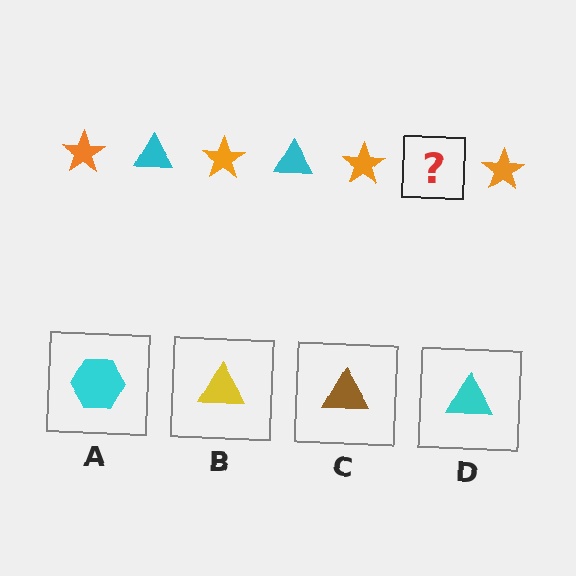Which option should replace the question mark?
Option D.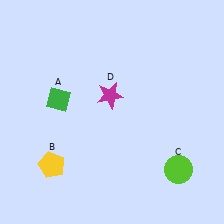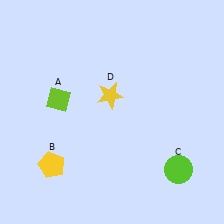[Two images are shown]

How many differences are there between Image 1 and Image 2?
There are 2 differences between the two images.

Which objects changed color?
A changed from green to lime. D changed from magenta to yellow.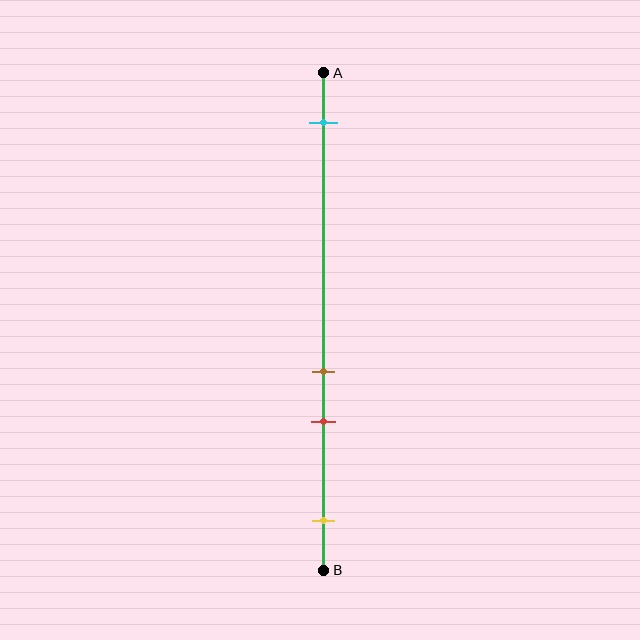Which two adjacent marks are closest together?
The brown and red marks are the closest adjacent pair.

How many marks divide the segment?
There are 4 marks dividing the segment.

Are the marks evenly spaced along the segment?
No, the marks are not evenly spaced.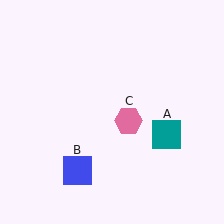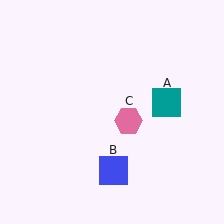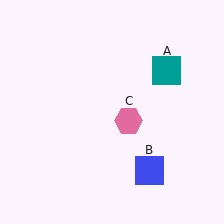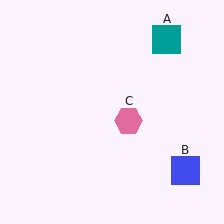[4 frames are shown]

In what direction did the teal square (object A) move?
The teal square (object A) moved up.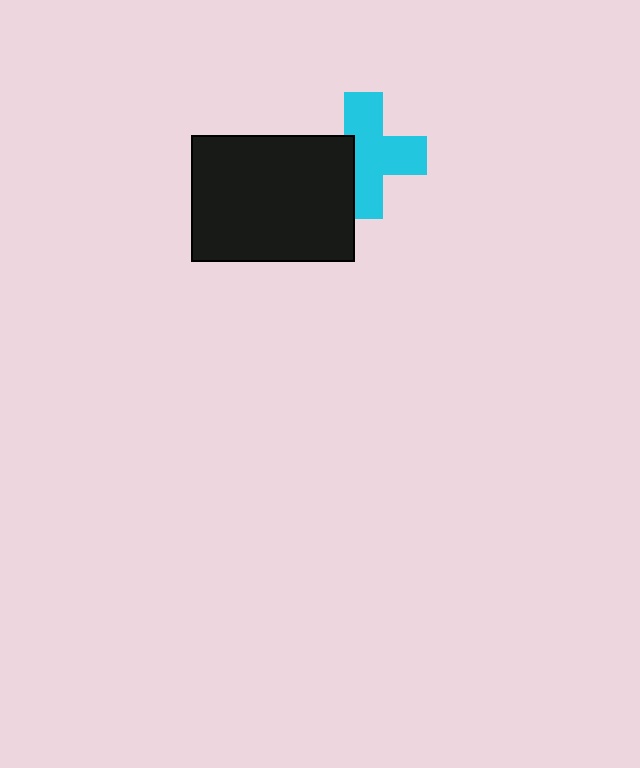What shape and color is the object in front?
The object in front is a black rectangle.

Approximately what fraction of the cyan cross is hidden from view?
Roughly 32% of the cyan cross is hidden behind the black rectangle.